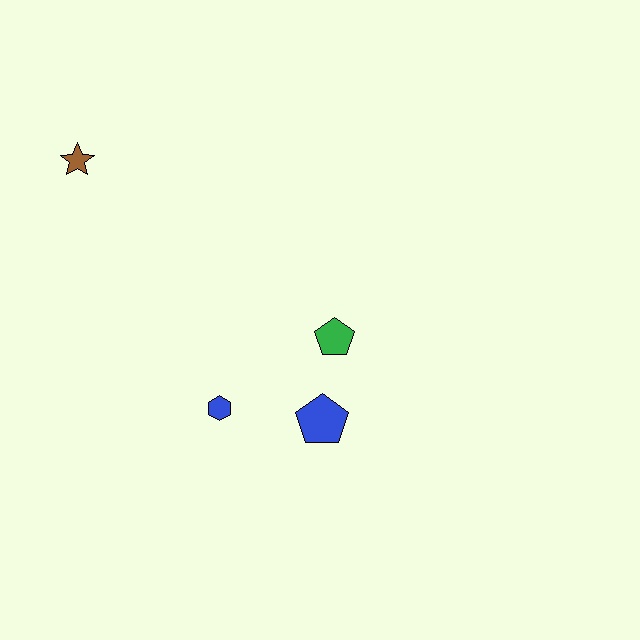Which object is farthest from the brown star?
The blue pentagon is farthest from the brown star.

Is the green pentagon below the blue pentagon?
No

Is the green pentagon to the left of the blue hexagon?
No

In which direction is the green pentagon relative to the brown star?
The green pentagon is to the right of the brown star.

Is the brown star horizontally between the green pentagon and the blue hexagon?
No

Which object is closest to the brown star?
The blue hexagon is closest to the brown star.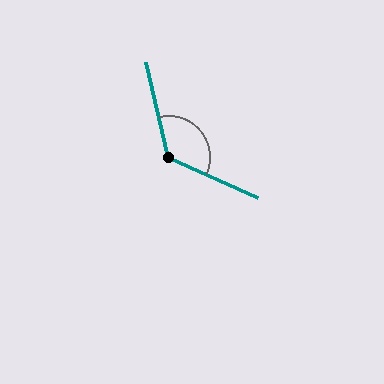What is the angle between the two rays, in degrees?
Approximately 128 degrees.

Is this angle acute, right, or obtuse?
It is obtuse.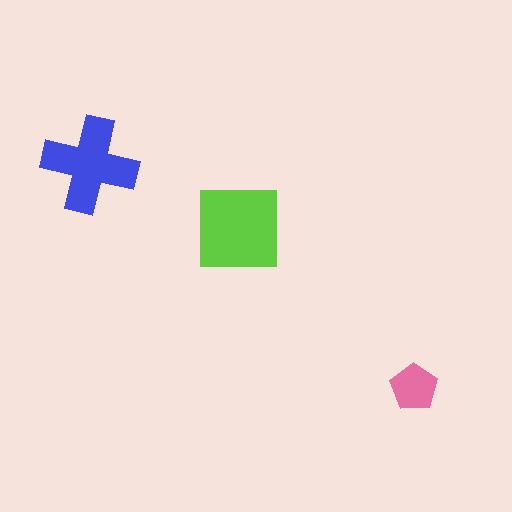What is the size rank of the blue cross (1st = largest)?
2nd.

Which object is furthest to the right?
The pink pentagon is rightmost.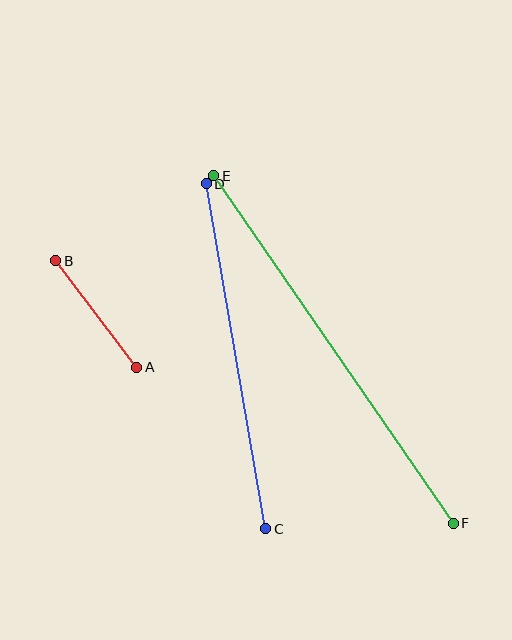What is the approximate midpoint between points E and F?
The midpoint is at approximately (333, 349) pixels.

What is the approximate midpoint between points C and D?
The midpoint is at approximately (236, 356) pixels.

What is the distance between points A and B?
The distance is approximately 134 pixels.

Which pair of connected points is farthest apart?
Points E and F are farthest apart.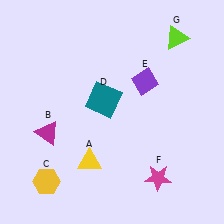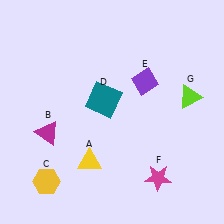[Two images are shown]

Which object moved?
The lime triangle (G) moved down.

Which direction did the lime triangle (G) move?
The lime triangle (G) moved down.